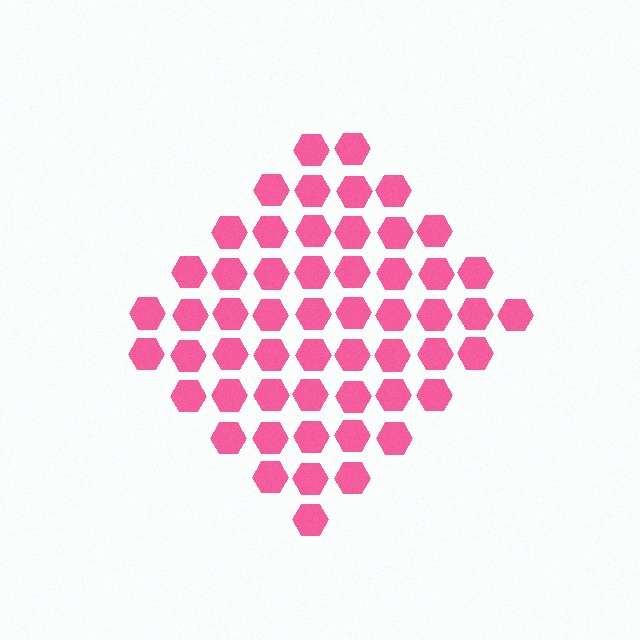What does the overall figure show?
The overall figure shows a diamond.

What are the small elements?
The small elements are hexagons.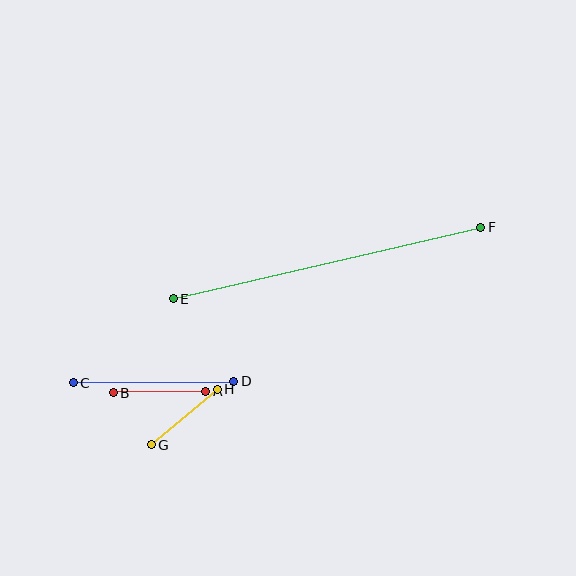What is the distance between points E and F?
The distance is approximately 316 pixels.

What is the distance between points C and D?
The distance is approximately 160 pixels.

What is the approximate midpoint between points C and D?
The midpoint is at approximately (154, 382) pixels.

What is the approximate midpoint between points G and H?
The midpoint is at approximately (184, 417) pixels.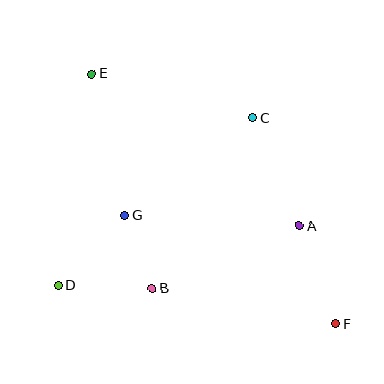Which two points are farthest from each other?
Points E and F are farthest from each other.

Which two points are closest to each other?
Points B and G are closest to each other.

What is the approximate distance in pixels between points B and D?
The distance between B and D is approximately 94 pixels.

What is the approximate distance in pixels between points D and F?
The distance between D and F is approximately 279 pixels.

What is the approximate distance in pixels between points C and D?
The distance between C and D is approximately 256 pixels.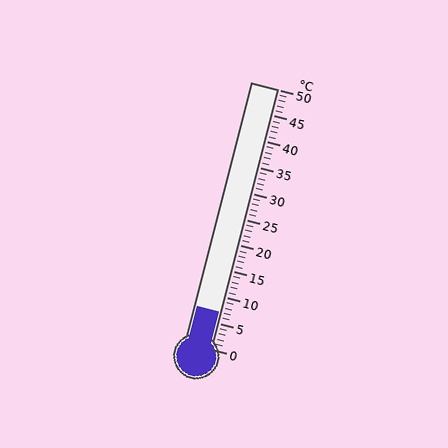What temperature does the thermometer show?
The thermometer shows approximately 7°C.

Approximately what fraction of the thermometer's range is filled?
The thermometer is filled to approximately 15% of its range.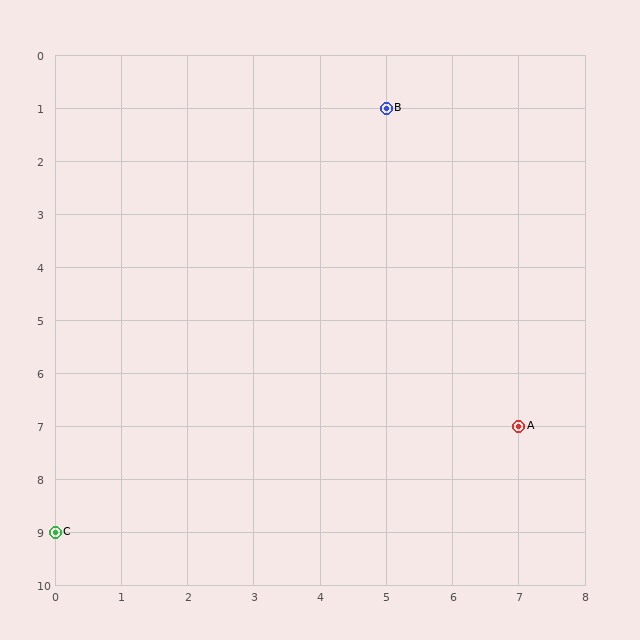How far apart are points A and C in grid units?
Points A and C are 7 columns and 2 rows apart (about 7.3 grid units diagonally).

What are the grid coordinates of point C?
Point C is at grid coordinates (0, 9).